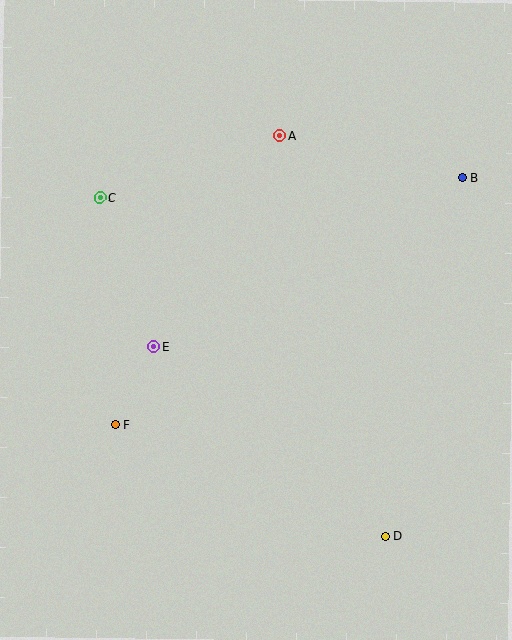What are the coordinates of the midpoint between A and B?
The midpoint between A and B is at (371, 157).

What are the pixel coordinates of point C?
Point C is at (100, 198).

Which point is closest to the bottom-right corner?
Point D is closest to the bottom-right corner.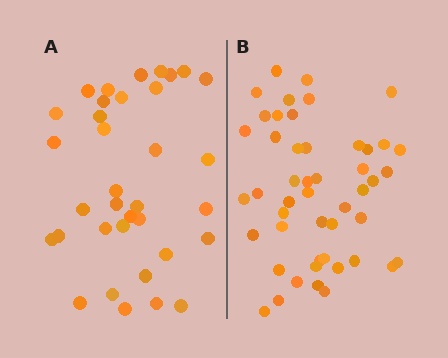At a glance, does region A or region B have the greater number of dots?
Region B (the right region) has more dots.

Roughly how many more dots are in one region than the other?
Region B has approximately 15 more dots than region A.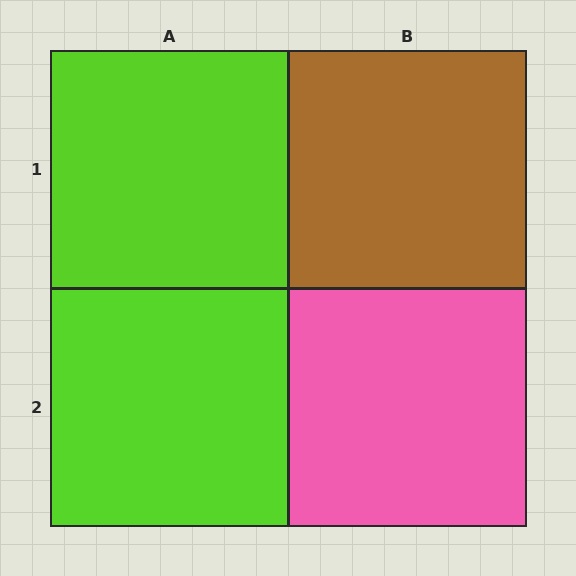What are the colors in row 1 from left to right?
Lime, brown.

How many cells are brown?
1 cell is brown.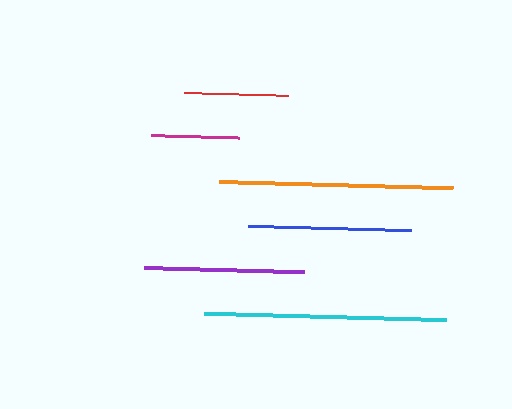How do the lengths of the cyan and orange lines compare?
The cyan and orange lines are approximately the same length.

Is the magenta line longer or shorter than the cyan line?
The cyan line is longer than the magenta line.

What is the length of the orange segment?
The orange segment is approximately 234 pixels long.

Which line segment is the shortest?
The magenta line is the shortest at approximately 88 pixels.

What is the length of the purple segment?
The purple segment is approximately 161 pixels long.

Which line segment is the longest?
The cyan line is the longest at approximately 242 pixels.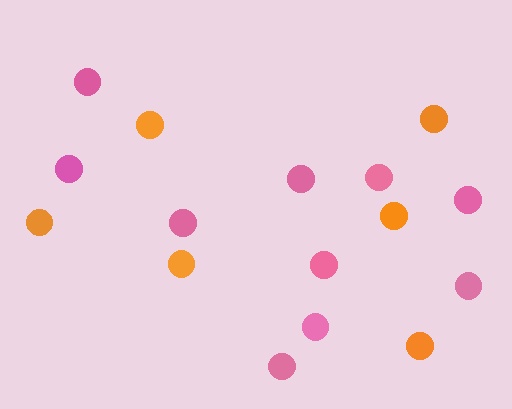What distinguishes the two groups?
There are 2 groups: one group of pink circles (10) and one group of orange circles (6).